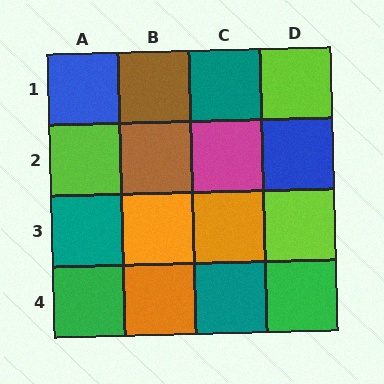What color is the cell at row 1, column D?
Lime.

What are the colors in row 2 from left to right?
Lime, brown, magenta, blue.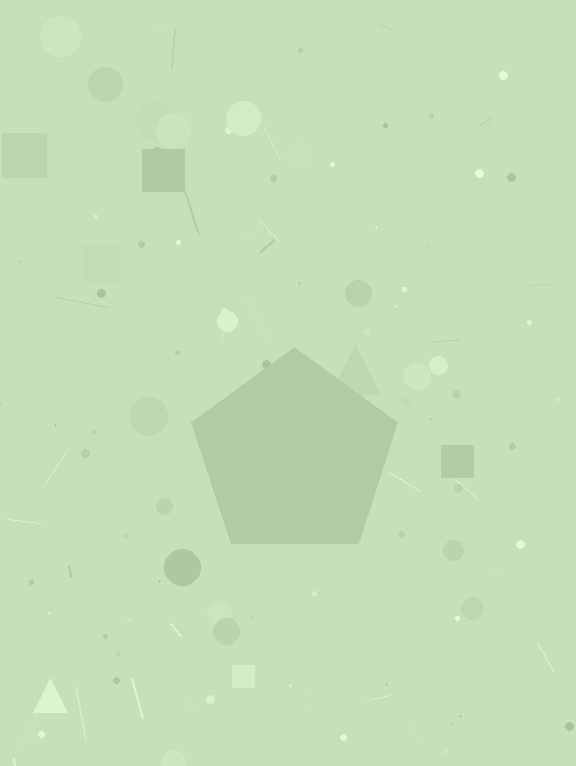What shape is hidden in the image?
A pentagon is hidden in the image.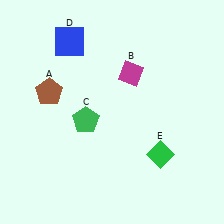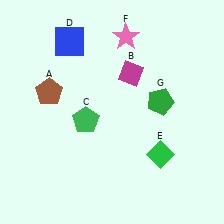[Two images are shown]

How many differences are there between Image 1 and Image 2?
There are 2 differences between the two images.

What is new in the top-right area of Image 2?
A green pentagon (G) was added in the top-right area of Image 2.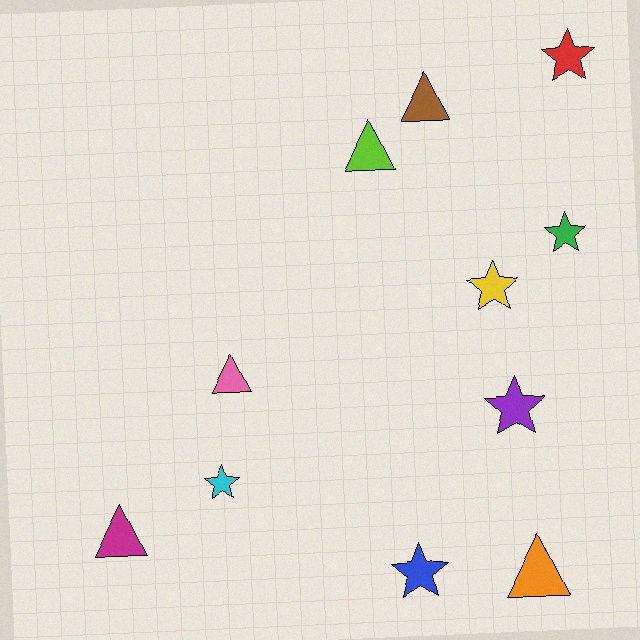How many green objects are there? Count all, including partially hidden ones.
There is 1 green object.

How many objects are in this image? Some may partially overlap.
There are 11 objects.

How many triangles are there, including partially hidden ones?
There are 5 triangles.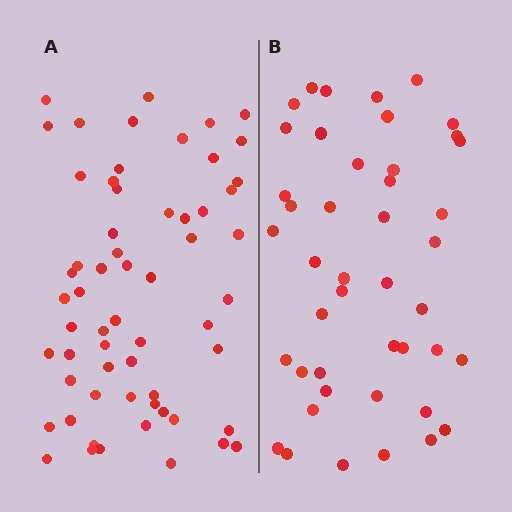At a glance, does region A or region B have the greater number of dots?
Region A (the left region) has more dots.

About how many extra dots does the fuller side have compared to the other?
Region A has approximately 15 more dots than region B.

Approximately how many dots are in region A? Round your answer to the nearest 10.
About 60 dots.